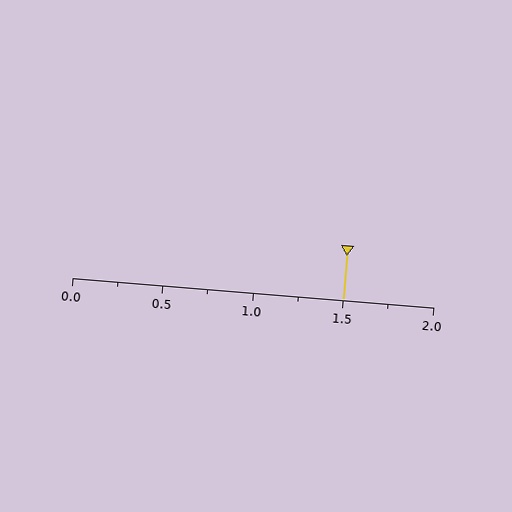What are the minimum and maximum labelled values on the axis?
The axis runs from 0.0 to 2.0.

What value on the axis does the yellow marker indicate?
The marker indicates approximately 1.5.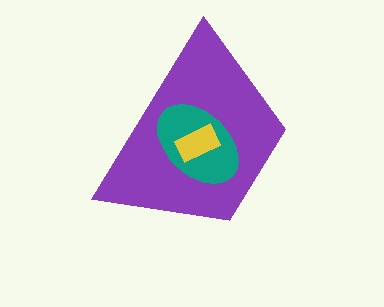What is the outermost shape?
The purple trapezoid.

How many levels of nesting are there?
3.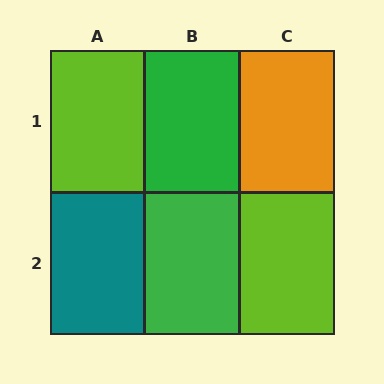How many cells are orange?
1 cell is orange.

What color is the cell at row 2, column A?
Teal.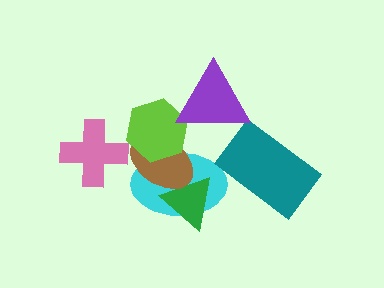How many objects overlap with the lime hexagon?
3 objects overlap with the lime hexagon.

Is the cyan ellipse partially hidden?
Yes, it is partially covered by another shape.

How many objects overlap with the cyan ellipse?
3 objects overlap with the cyan ellipse.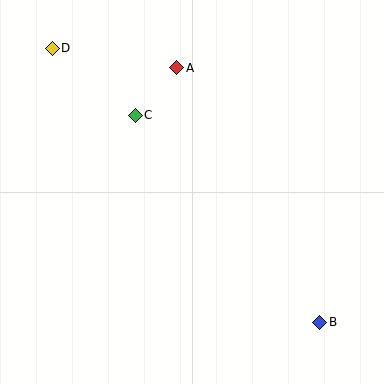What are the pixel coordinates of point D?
Point D is at (52, 48).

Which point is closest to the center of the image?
Point C at (135, 115) is closest to the center.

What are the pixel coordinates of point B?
Point B is at (320, 322).